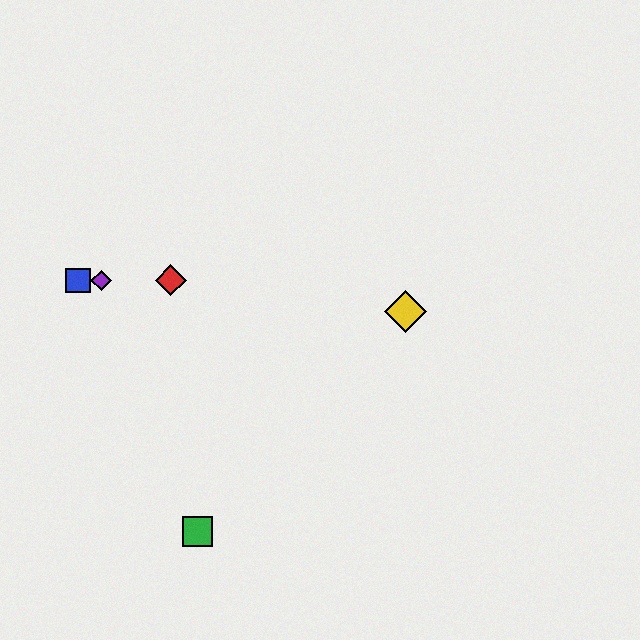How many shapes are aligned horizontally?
3 shapes (the red diamond, the blue square, the purple diamond) are aligned horizontally.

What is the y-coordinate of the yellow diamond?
The yellow diamond is at y≈311.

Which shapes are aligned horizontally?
The red diamond, the blue square, the purple diamond are aligned horizontally.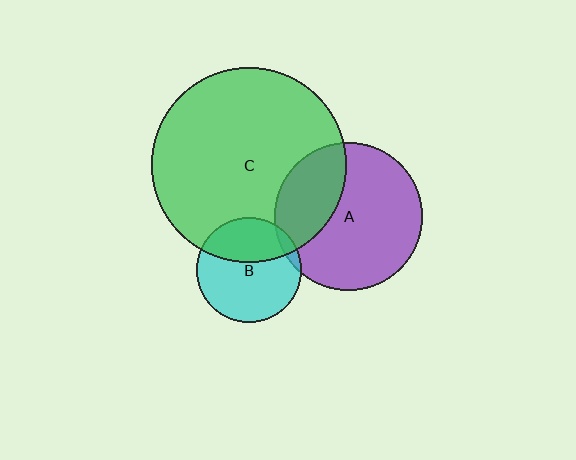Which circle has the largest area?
Circle C (green).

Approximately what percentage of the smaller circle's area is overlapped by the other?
Approximately 30%.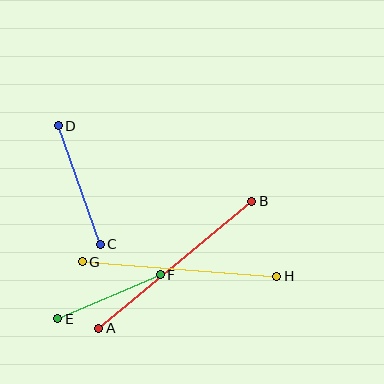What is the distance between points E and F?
The distance is approximately 111 pixels.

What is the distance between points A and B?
The distance is approximately 199 pixels.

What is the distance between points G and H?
The distance is approximately 195 pixels.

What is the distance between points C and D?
The distance is approximately 126 pixels.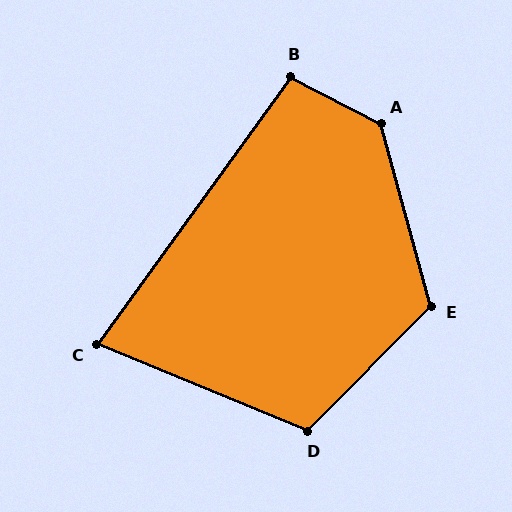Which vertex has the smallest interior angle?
C, at approximately 76 degrees.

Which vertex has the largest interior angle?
A, at approximately 132 degrees.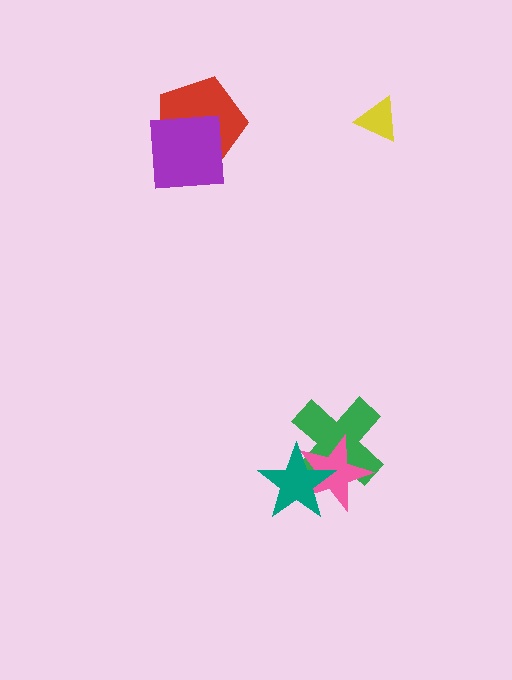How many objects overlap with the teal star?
2 objects overlap with the teal star.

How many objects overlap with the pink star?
2 objects overlap with the pink star.